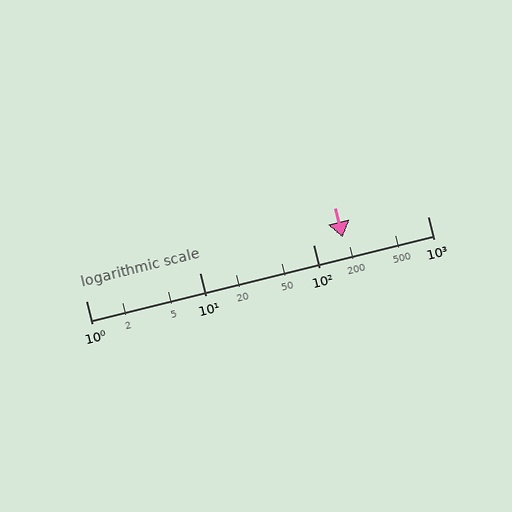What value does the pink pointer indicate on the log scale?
The pointer indicates approximately 180.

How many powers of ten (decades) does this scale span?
The scale spans 3 decades, from 1 to 1000.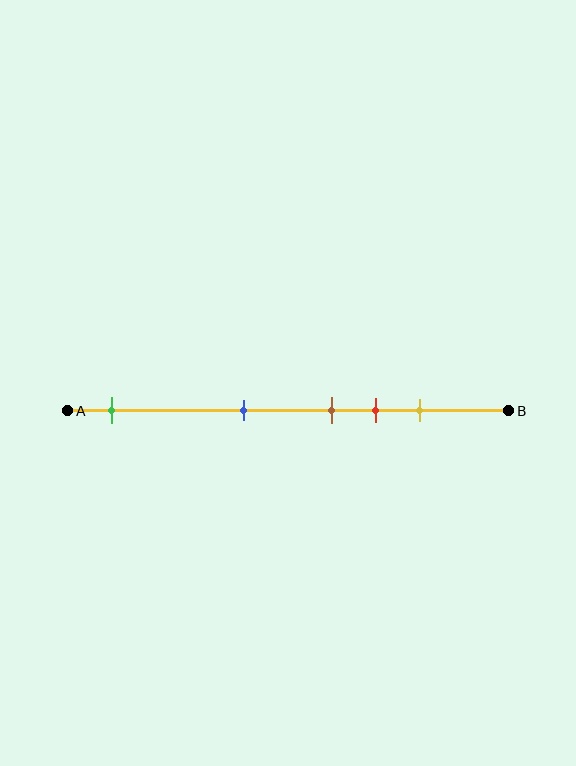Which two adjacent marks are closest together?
The brown and red marks are the closest adjacent pair.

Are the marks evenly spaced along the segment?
No, the marks are not evenly spaced.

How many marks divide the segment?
There are 5 marks dividing the segment.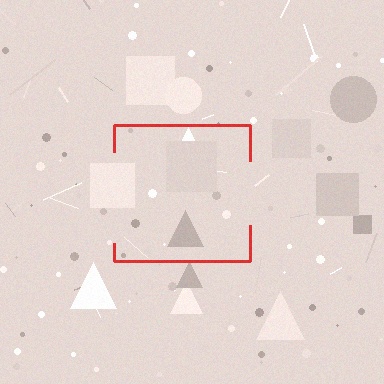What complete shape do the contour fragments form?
The contour fragments form a square.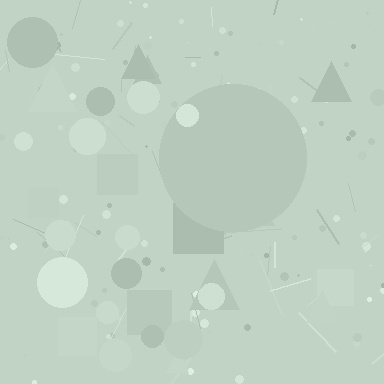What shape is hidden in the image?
A circle is hidden in the image.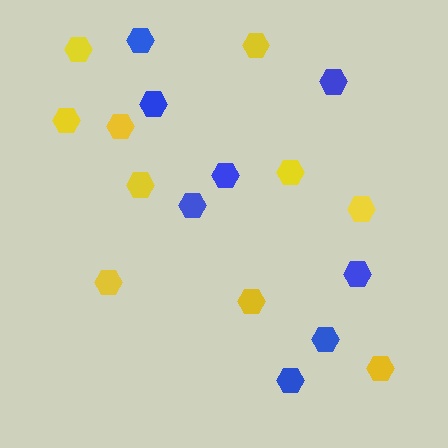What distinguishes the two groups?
There are 2 groups: one group of blue hexagons (8) and one group of yellow hexagons (10).